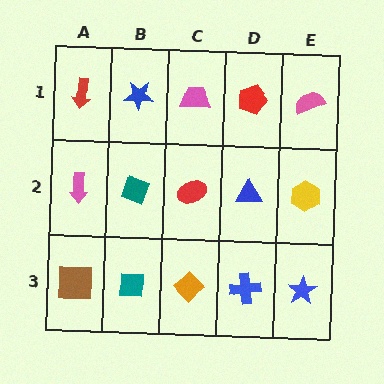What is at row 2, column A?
A pink arrow.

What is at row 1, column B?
A blue star.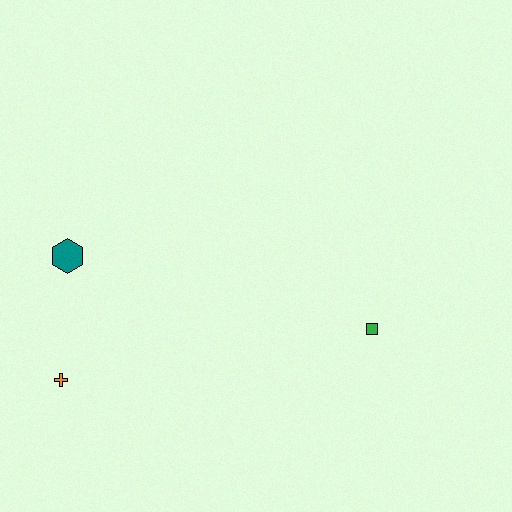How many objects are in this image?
There are 3 objects.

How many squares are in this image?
There is 1 square.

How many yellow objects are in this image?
There are no yellow objects.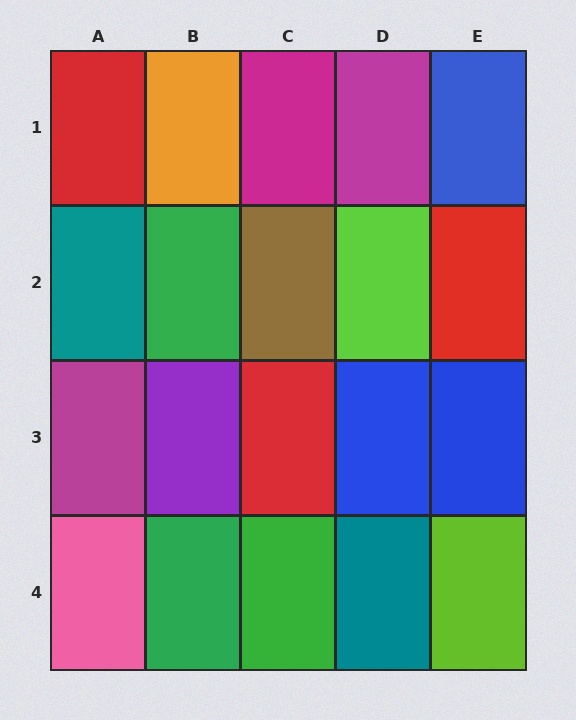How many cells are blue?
3 cells are blue.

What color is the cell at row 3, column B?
Purple.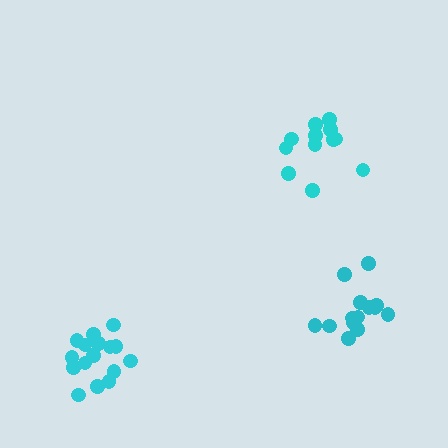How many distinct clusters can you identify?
There are 3 distinct clusters.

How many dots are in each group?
Group 1: 12 dots, Group 2: 16 dots, Group 3: 14 dots (42 total).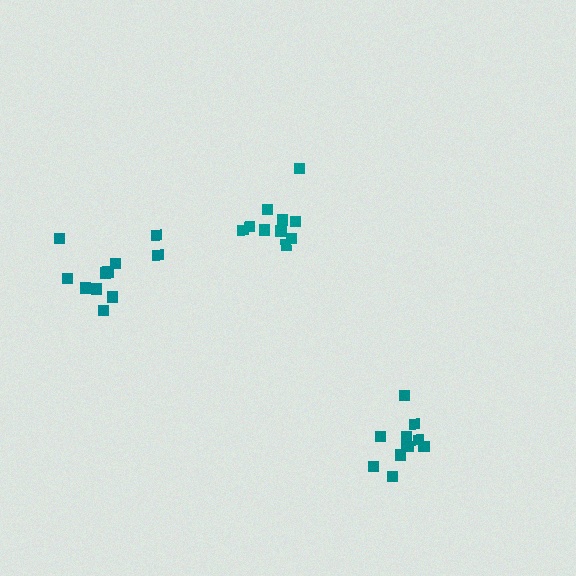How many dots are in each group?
Group 1: 11 dots, Group 2: 10 dots, Group 3: 11 dots (32 total).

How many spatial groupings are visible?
There are 3 spatial groupings.